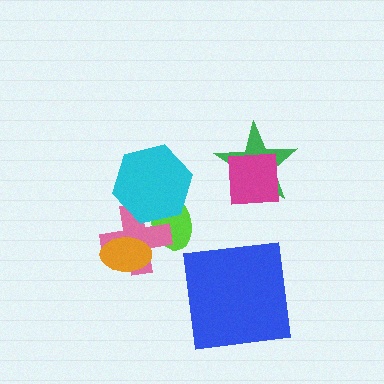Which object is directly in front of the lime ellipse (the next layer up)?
The pink cross is directly in front of the lime ellipse.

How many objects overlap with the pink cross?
3 objects overlap with the pink cross.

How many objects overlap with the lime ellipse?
2 objects overlap with the lime ellipse.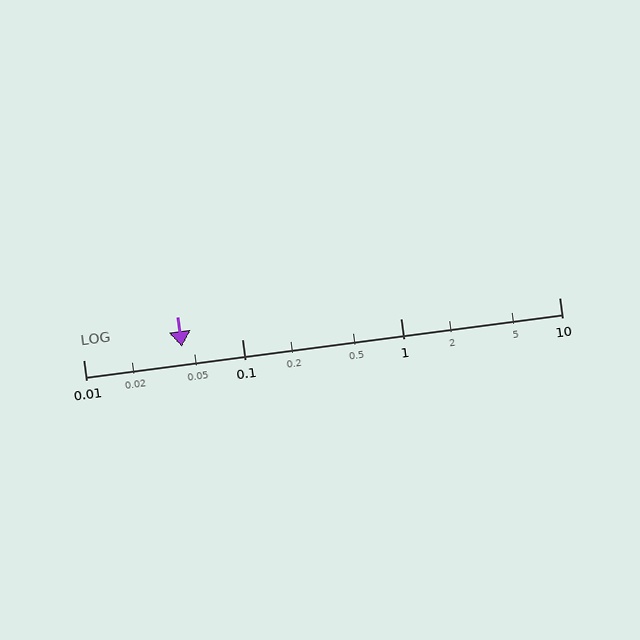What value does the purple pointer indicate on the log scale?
The pointer indicates approximately 0.042.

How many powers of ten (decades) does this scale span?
The scale spans 3 decades, from 0.01 to 10.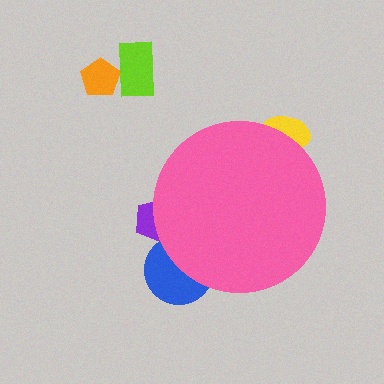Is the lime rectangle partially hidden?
No, the lime rectangle is fully visible.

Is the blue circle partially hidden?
Yes, the blue circle is partially hidden behind the pink circle.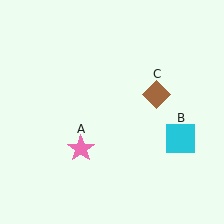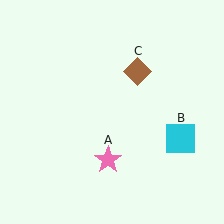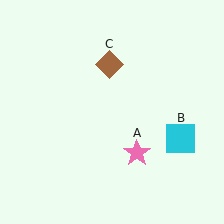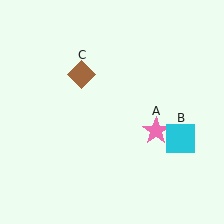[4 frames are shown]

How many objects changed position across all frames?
2 objects changed position: pink star (object A), brown diamond (object C).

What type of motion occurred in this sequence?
The pink star (object A), brown diamond (object C) rotated counterclockwise around the center of the scene.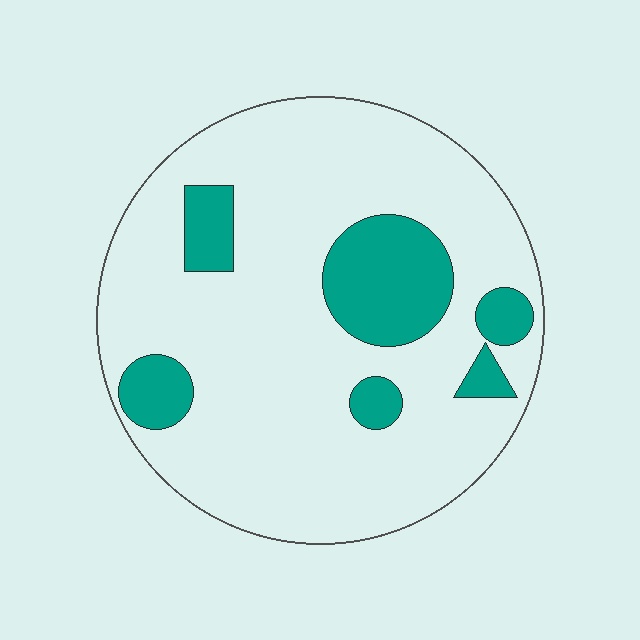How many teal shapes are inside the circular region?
6.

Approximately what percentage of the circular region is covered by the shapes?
Approximately 20%.